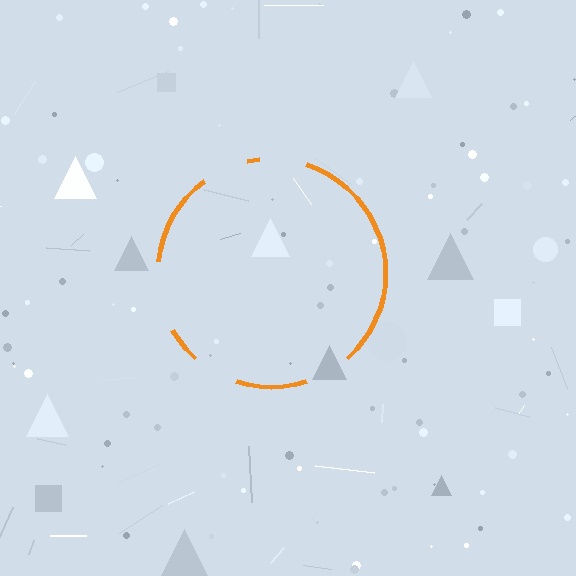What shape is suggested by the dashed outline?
The dashed outline suggests a circle.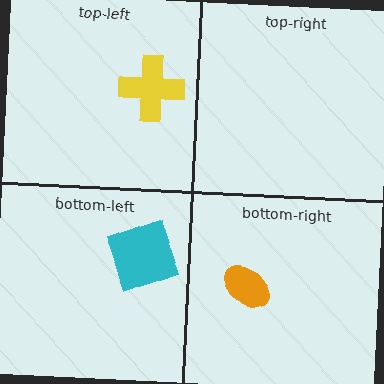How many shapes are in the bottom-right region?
1.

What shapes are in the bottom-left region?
The cyan square.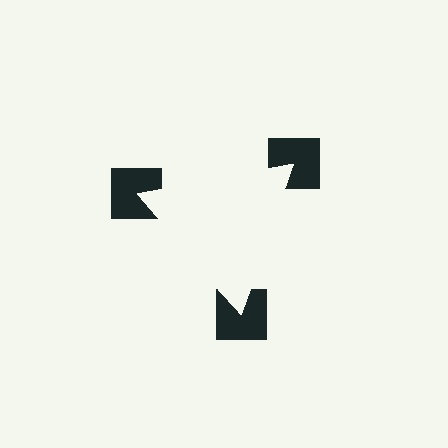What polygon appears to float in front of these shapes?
An illusory triangle — its edges are inferred from the aligned wedge cuts in the notched squares, not physically drawn.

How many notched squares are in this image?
There are 3 — one at each vertex of the illusory triangle.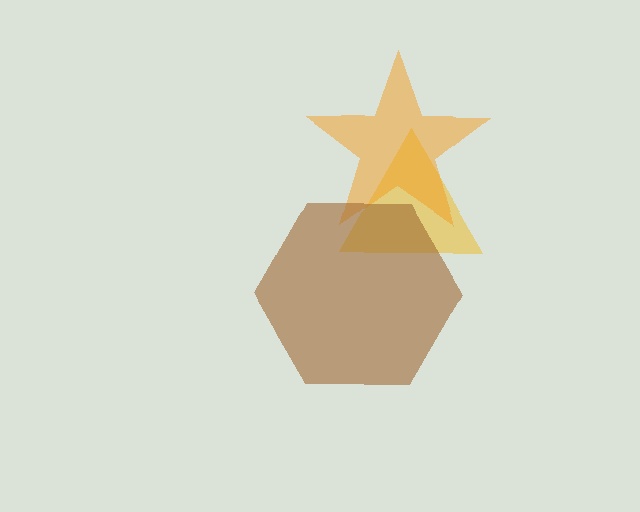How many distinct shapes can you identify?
There are 3 distinct shapes: a yellow triangle, an orange star, a brown hexagon.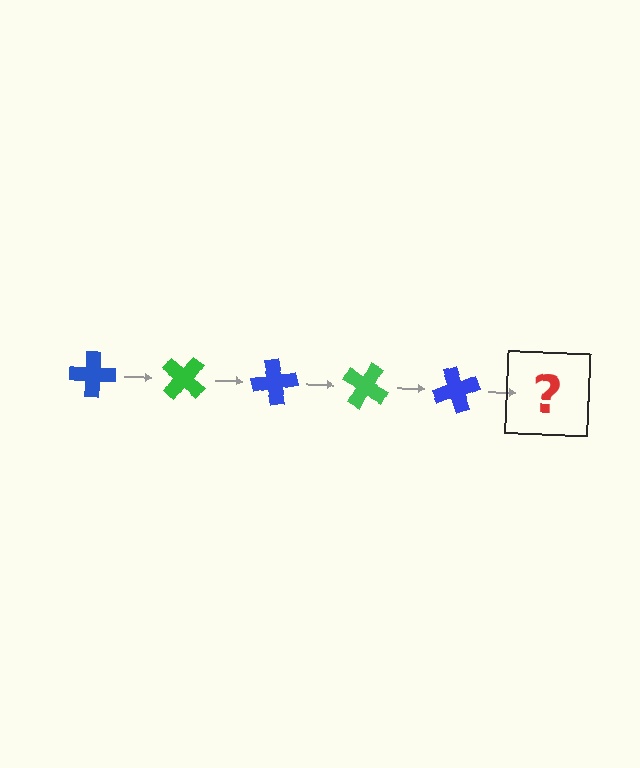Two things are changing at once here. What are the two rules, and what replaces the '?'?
The two rules are that it rotates 40 degrees each step and the color cycles through blue and green. The '?' should be a green cross, rotated 200 degrees from the start.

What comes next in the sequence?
The next element should be a green cross, rotated 200 degrees from the start.